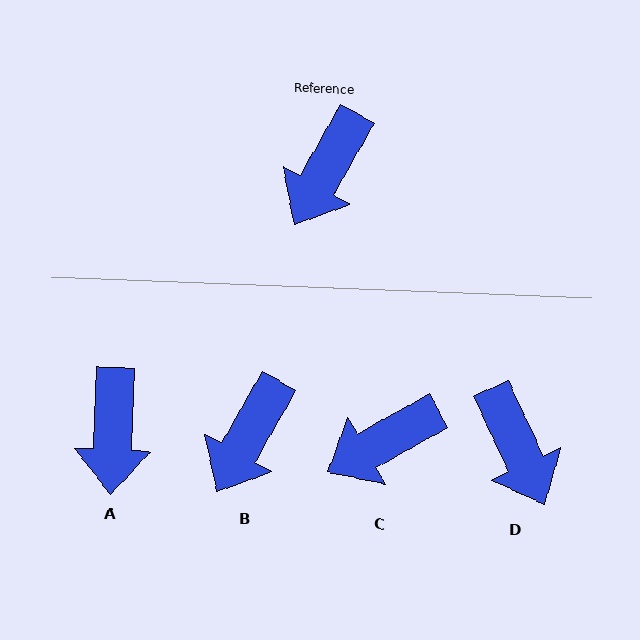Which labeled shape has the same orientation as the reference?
B.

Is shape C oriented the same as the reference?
No, it is off by about 31 degrees.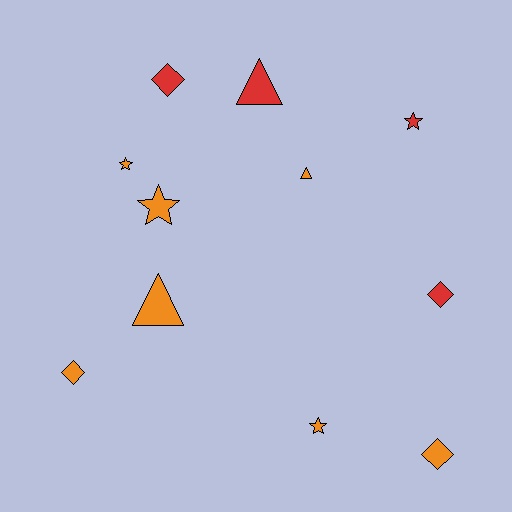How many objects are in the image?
There are 11 objects.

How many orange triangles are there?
There are 2 orange triangles.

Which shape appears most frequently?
Star, with 4 objects.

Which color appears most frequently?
Orange, with 7 objects.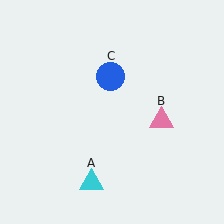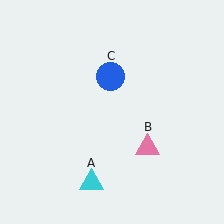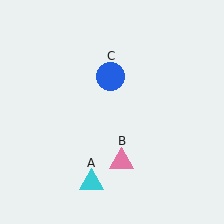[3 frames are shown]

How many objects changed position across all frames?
1 object changed position: pink triangle (object B).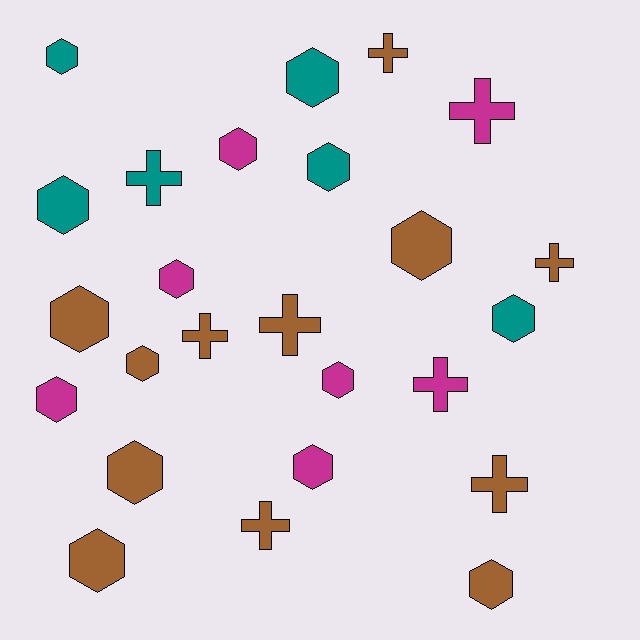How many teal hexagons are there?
There are 5 teal hexagons.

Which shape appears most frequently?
Hexagon, with 16 objects.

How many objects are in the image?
There are 25 objects.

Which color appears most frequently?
Brown, with 12 objects.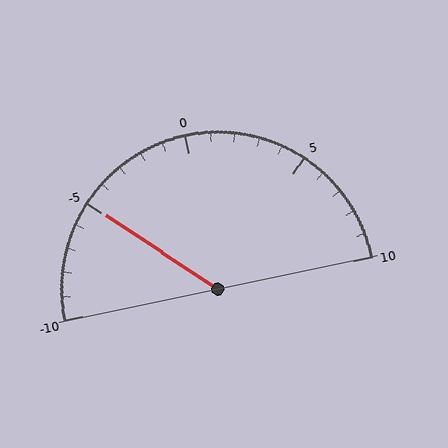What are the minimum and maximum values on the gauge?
The gauge ranges from -10 to 10.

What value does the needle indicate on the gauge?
The needle indicates approximately -5.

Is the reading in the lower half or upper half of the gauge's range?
The reading is in the lower half of the range (-10 to 10).